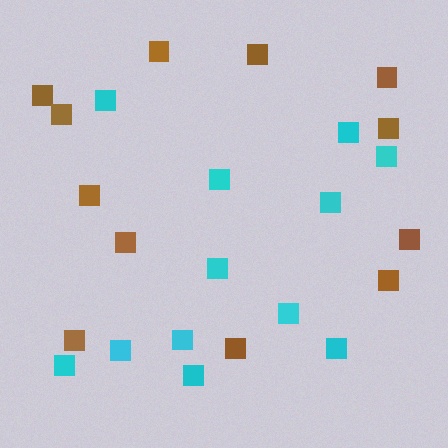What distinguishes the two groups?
There are 2 groups: one group of brown squares (12) and one group of cyan squares (12).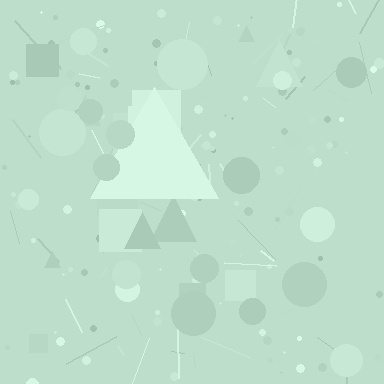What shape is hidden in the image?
A triangle is hidden in the image.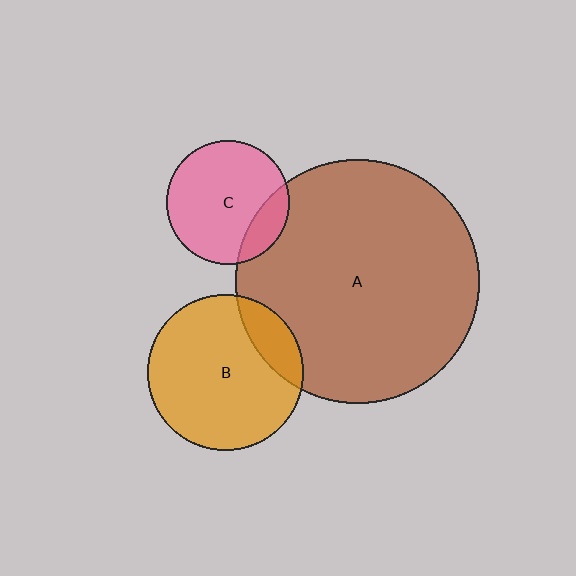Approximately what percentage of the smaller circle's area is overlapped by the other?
Approximately 15%.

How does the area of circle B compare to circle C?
Approximately 1.6 times.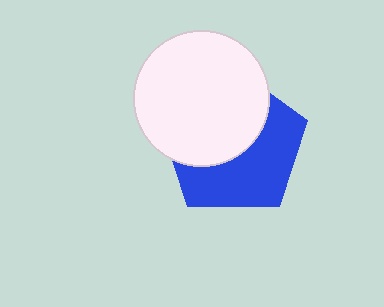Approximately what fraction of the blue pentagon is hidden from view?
Roughly 50% of the blue pentagon is hidden behind the white circle.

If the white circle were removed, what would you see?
You would see the complete blue pentagon.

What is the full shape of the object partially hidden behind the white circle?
The partially hidden object is a blue pentagon.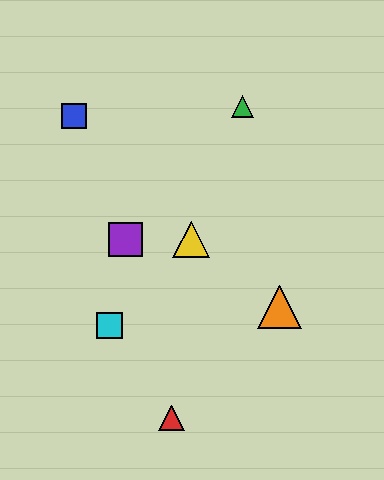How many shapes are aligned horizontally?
2 shapes (the yellow triangle, the purple square) are aligned horizontally.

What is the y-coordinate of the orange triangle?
The orange triangle is at y≈307.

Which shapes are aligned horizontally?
The yellow triangle, the purple square are aligned horizontally.